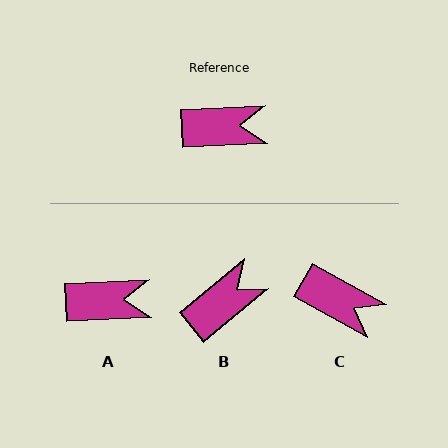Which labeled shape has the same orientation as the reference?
A.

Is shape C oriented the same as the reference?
No, it is off by about 32 degrees.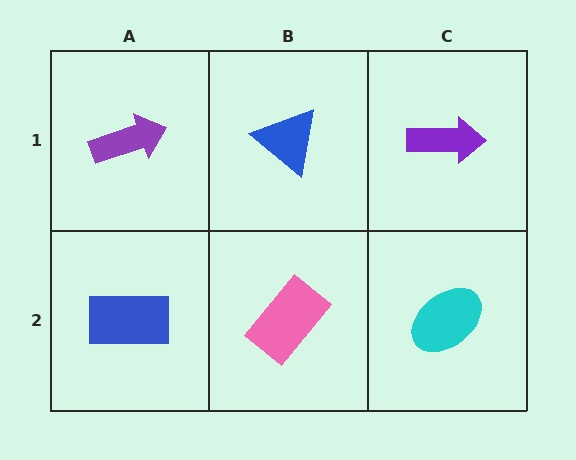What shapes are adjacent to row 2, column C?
A purple arrow (row 1, column C), a pink rectangle (row 2, column B).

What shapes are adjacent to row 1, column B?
A pink rectangle (row 2, column B), a purple arrow (row 1, column A), a purple arrow (row 1, column C).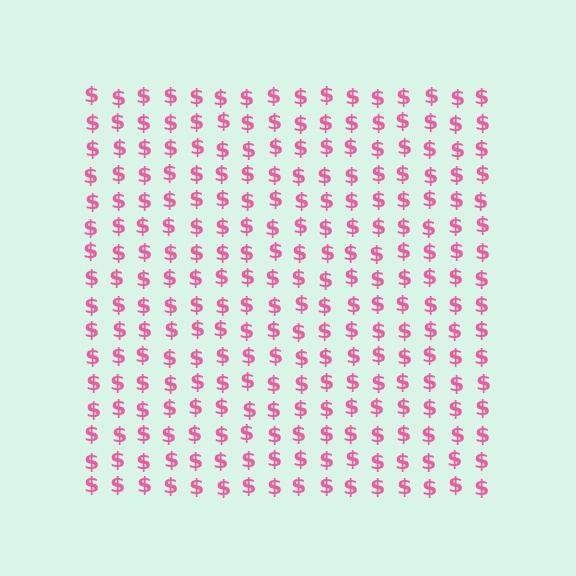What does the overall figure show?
The overall figure shows a square.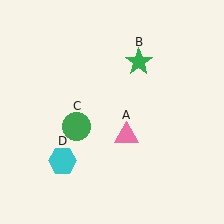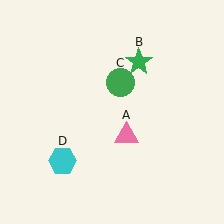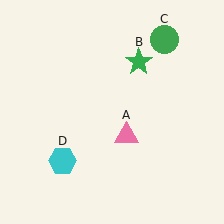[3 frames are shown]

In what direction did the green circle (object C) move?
The green circle (object C) moved up and to the right.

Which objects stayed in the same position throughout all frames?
Pink triangle (object A) and green star (object B) and cyan hexagon (object D) remained stationary.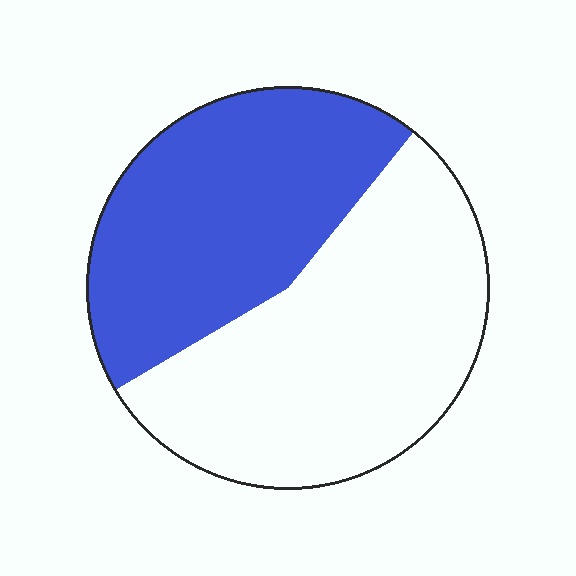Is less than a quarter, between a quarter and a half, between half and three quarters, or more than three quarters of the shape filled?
Between a quarter and a half.